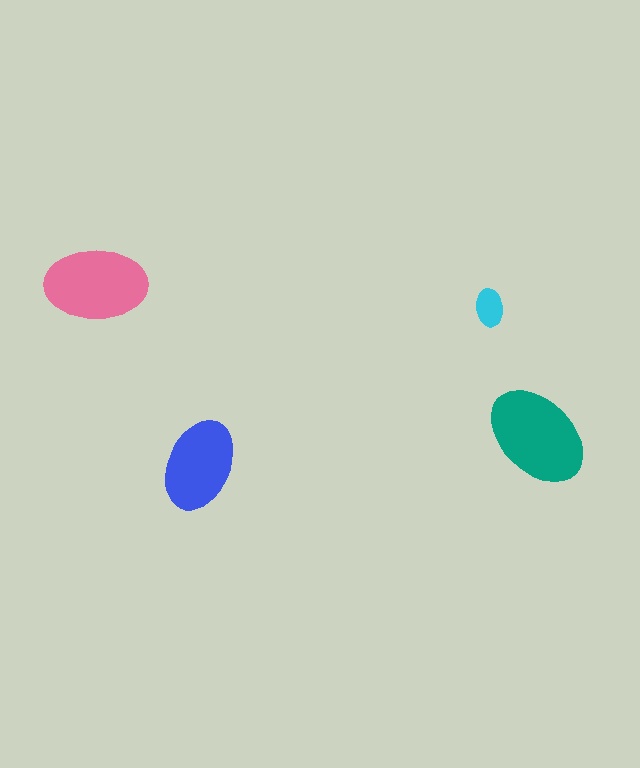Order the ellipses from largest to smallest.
the teal one, the pink one, the blue one, the cyan one.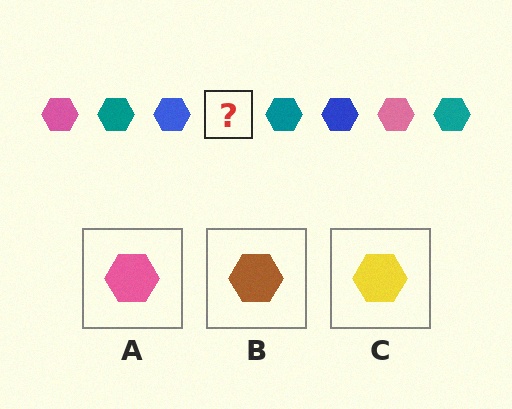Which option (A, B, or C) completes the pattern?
A.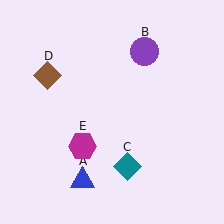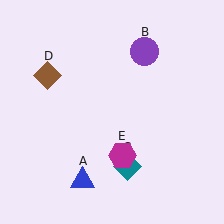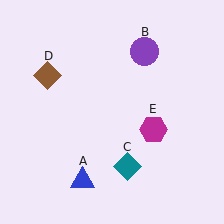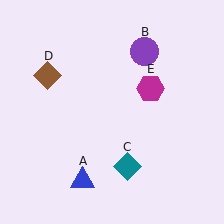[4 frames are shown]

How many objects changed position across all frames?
1 object changed position: magenta hexagon (object E).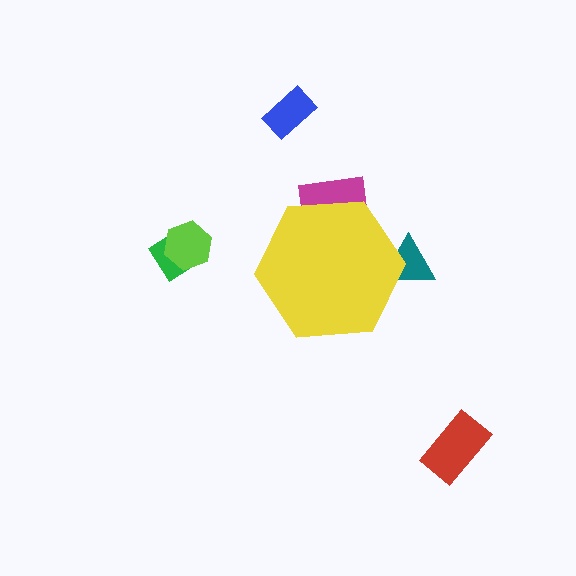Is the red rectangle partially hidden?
No, the red rectangle is fully visible.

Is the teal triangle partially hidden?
Yes, the teal triangle is partially hidden behind the yellow hexagon.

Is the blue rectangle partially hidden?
No, the blue rectangle is fully visible.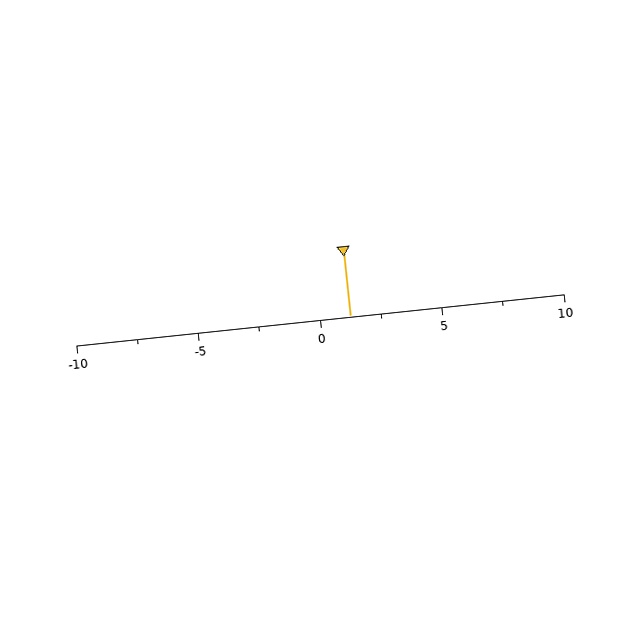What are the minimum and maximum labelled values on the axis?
The axis runs from -10 to 10.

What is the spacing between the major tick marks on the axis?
The major ticks are spaced 5 apart.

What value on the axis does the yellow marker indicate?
The marker indicates approximately 1.2.